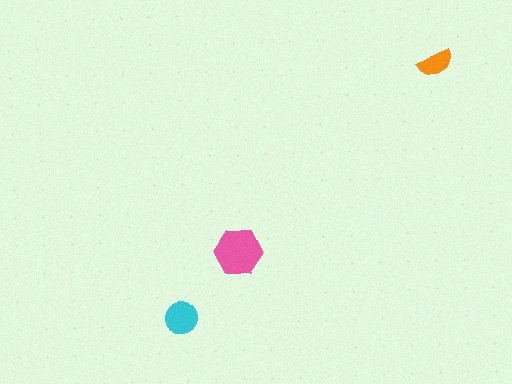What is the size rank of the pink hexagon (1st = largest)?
1st.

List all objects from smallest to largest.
The orange semicircle, the cyan circle, the pink hexagon.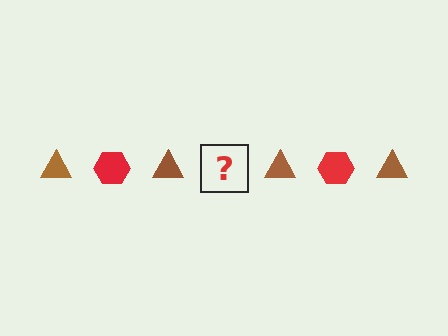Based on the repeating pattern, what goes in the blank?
The blank should be a red hexagon.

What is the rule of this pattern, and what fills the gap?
The rule is that the pattern alternates between brown triangle and red hexagon. The gap should be filled with a red hexagon.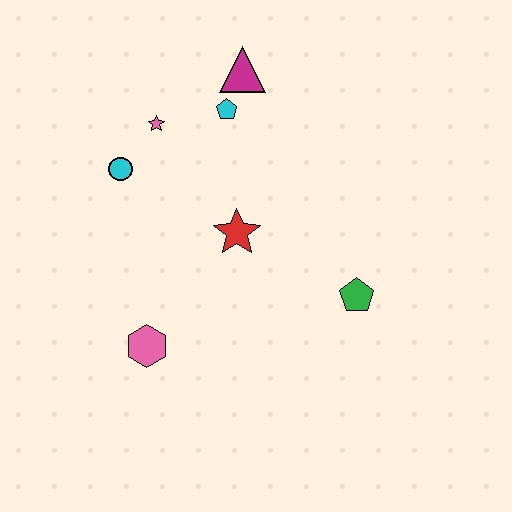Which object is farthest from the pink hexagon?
The magenta triangle is farthest from the pink hexagon.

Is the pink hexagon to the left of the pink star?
Yes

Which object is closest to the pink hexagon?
The red star is closest to the pink hexagon.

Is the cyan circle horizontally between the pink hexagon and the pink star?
No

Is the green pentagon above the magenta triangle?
No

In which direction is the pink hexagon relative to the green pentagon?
The pink hexagon is to the left of the green pentagon.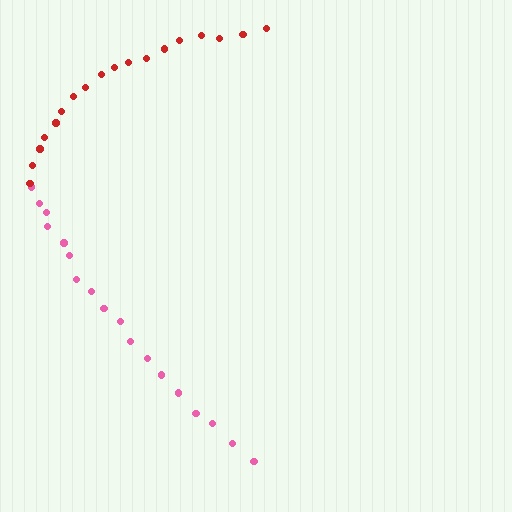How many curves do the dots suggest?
There are 2 distinct paths.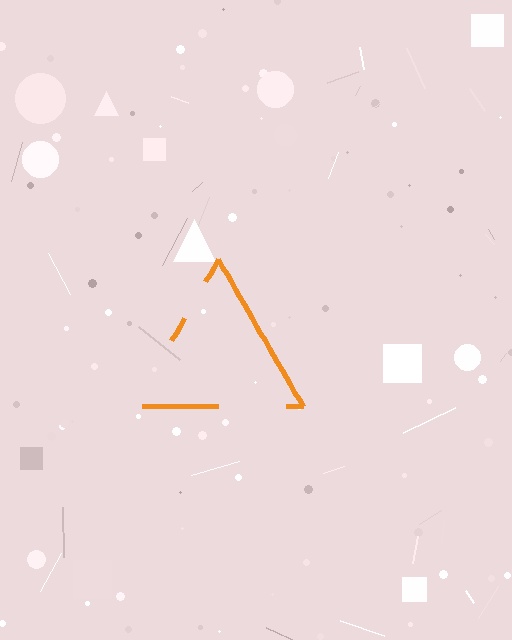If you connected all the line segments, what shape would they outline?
They would outline a triangle.